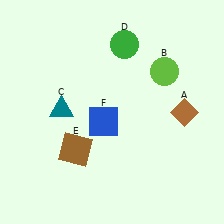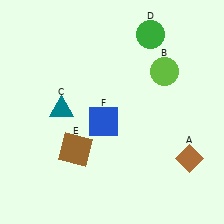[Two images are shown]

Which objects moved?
The objects that moved are: the brown diamond (A), the green circle (D).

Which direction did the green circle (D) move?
The green circle (D) moved right.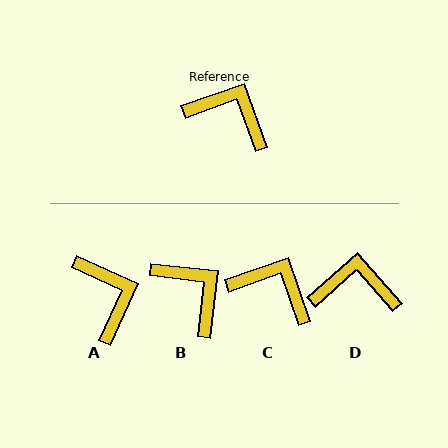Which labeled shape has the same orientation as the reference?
C.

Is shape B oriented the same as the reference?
No, it is off by about 26 degrees.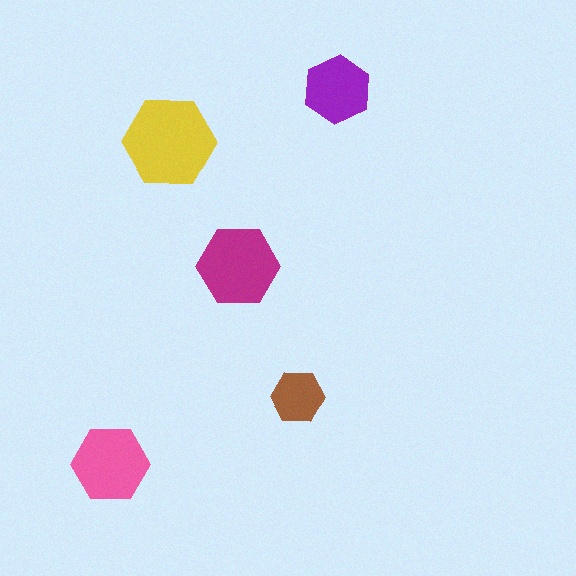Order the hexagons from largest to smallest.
the yellow one, the magenta one, the pink one, the purple one, the brown one.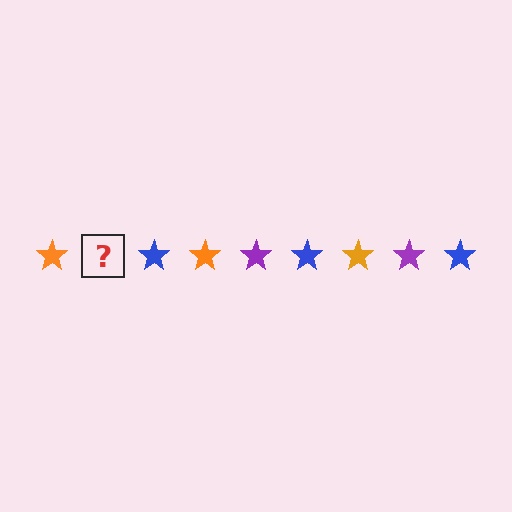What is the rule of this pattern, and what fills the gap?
The rule is that the pattern cycles through orange, purple, blue stars. The gap should be filled with a purple star.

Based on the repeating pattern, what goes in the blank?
The blank should be a purple star.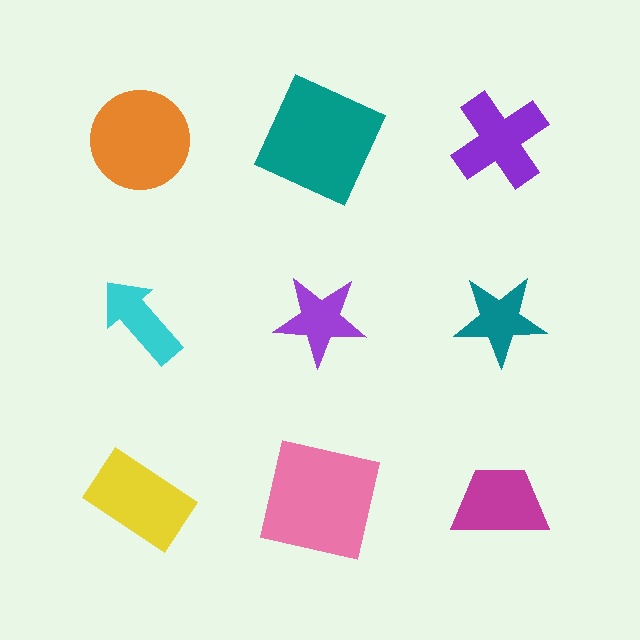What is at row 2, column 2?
A purple star.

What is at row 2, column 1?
A cyan arrow.